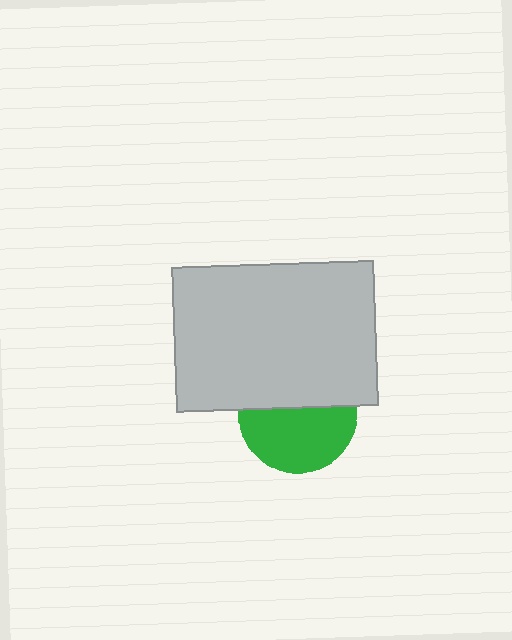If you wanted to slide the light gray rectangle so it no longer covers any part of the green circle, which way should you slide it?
Slide it up — that is the most direct way to separate the two shapes.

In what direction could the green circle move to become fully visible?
The green circle could move down. That would shift it out from behind the light gray rectangle entirely.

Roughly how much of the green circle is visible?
About half of it is visible (roughly 56%).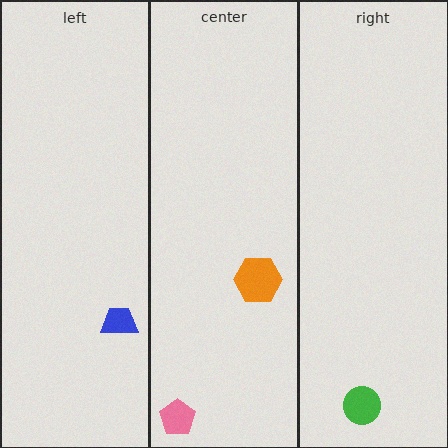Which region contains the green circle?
The right region.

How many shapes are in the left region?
1.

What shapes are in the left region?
The blue trapezoid.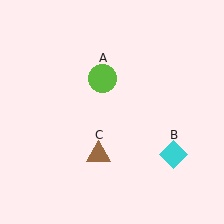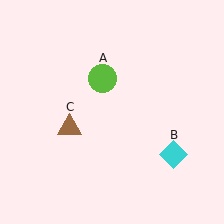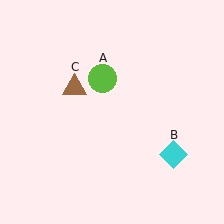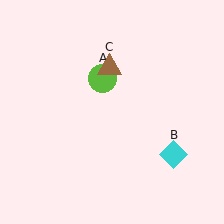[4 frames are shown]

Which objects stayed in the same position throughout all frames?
Lime circle (object A) and cyan diamond (object B) remained stationary.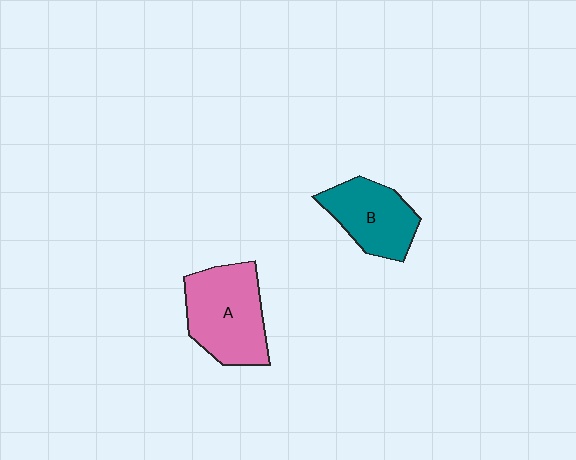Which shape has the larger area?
Shape A (pink).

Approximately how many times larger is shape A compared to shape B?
Approximately 1.3 times.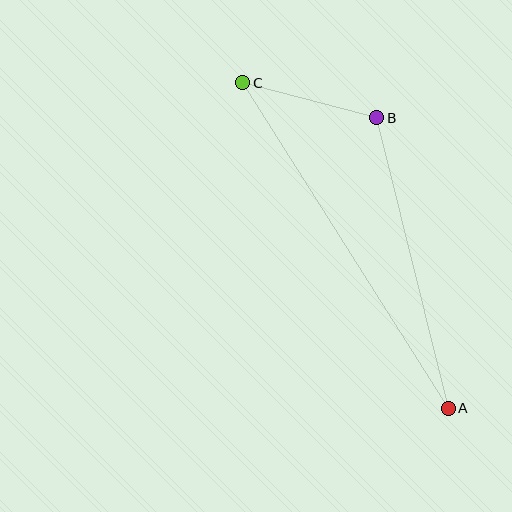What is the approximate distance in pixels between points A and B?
The distance between A and B is approximately 299 pixels.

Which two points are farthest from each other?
Points A and C are farthest from each other.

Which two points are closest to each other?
Points B and C are closest to each other.